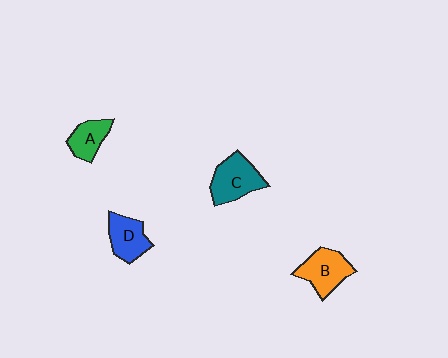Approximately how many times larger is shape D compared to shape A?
Approximately 1.2 times.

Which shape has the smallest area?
Shape A (green).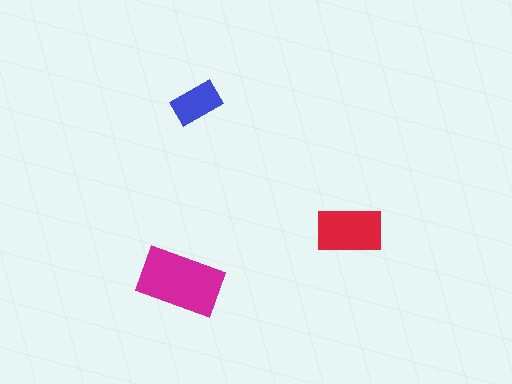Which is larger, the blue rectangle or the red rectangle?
The red one.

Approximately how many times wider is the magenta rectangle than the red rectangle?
About 1.5 times wider.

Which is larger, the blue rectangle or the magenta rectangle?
The magenta one.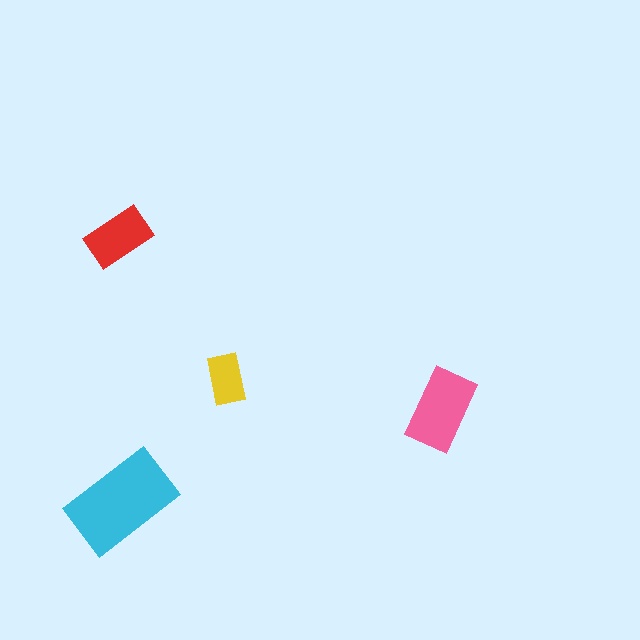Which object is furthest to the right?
The pink rectangle is rightmost.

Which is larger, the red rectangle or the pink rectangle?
The pink one.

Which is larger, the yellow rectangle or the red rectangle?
The red one.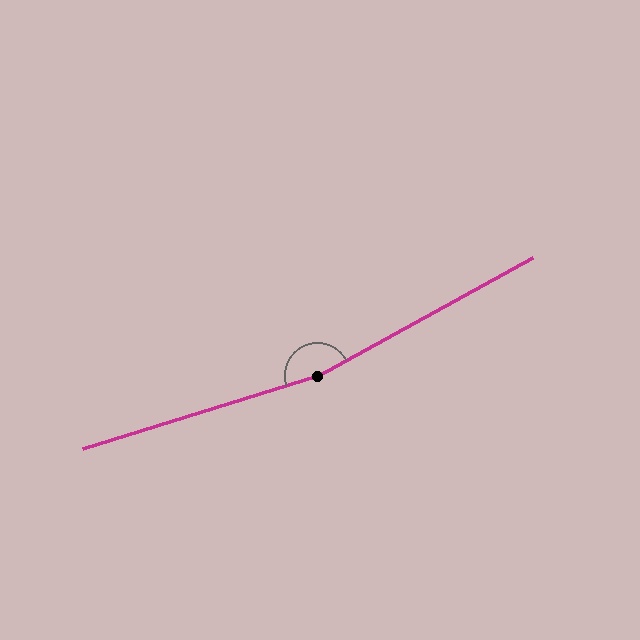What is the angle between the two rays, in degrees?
Approximately 169 degrees.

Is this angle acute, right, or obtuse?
It is obtuse.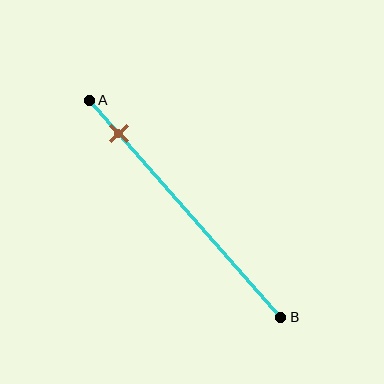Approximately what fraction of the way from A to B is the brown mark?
The brown mark is approximately 15% of the way from A to B.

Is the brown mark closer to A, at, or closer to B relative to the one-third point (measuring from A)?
The brown mark is closer to point A than the one-third point of segment AB.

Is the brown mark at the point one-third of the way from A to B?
No, the mark is at about 15% from A, not at the 33% one-third point.